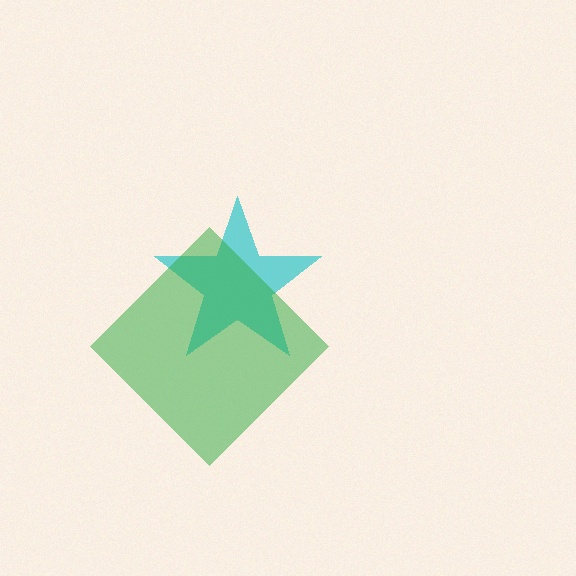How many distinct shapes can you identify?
There are 2 distinct shapes: a cyan star, a green diamond.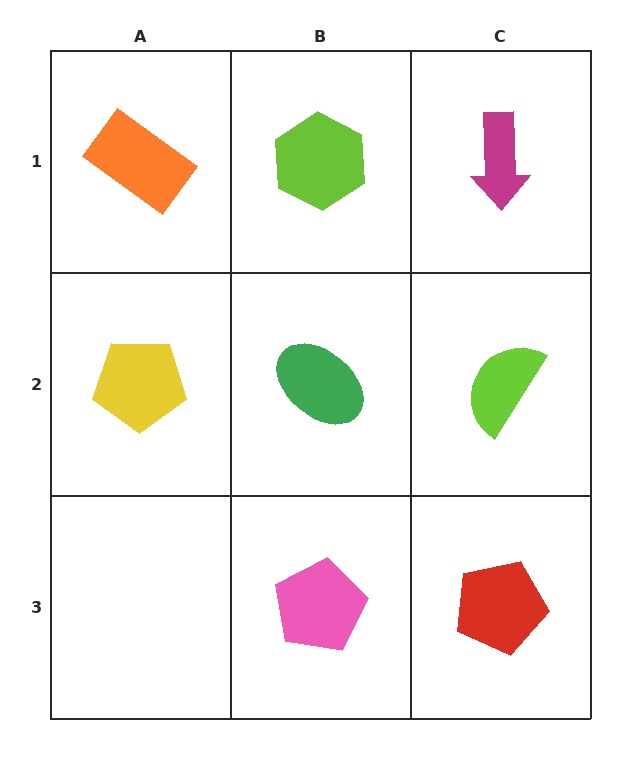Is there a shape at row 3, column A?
No, that cell is empty.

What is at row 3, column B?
A pink pentagon.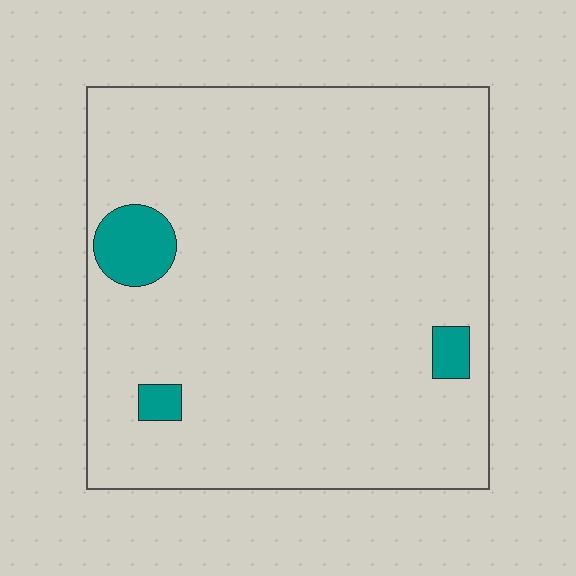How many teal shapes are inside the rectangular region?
3.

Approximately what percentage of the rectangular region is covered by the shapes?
Approximately 5%.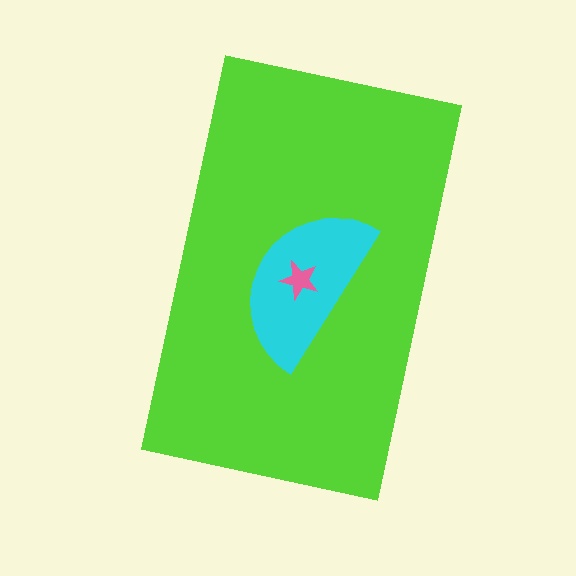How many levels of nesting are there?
3.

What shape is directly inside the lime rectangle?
The cyan semicircle.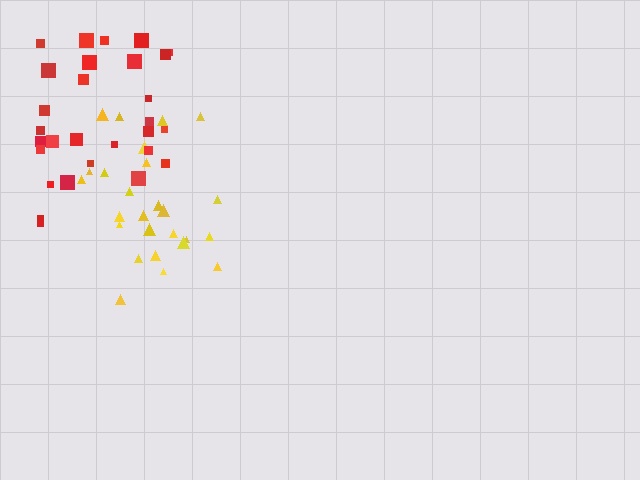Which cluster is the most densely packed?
Yellow.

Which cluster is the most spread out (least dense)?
Red.